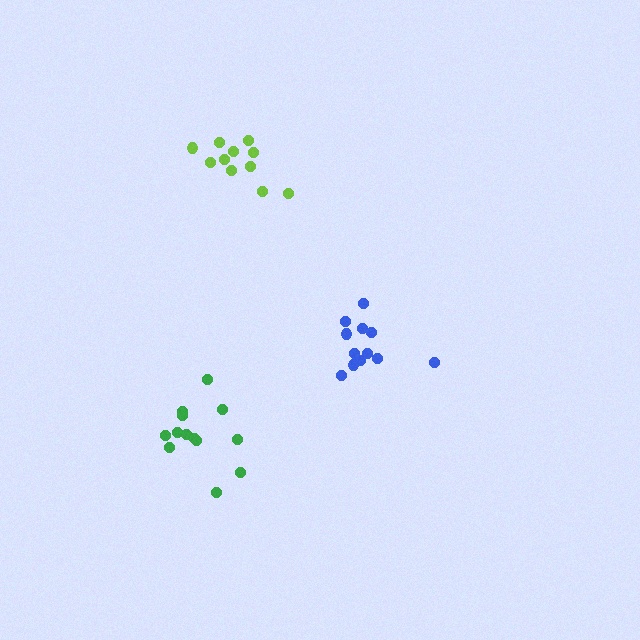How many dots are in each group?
Group 1: 12 dots, Group 2: 13 dots, Group 3: 11 dots (36 total).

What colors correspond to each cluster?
The clusters are colored: blue, green, lime.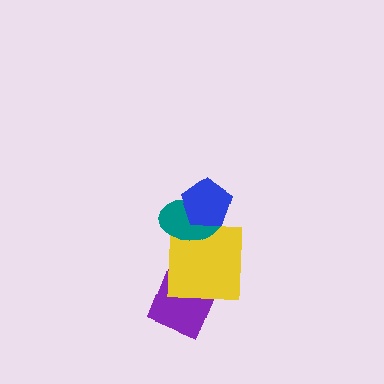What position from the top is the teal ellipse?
The teal ellipse is 2nd from the top.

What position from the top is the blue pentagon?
The blue pentagon is 1st from the top.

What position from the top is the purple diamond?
The purple diamond is 4th from the top.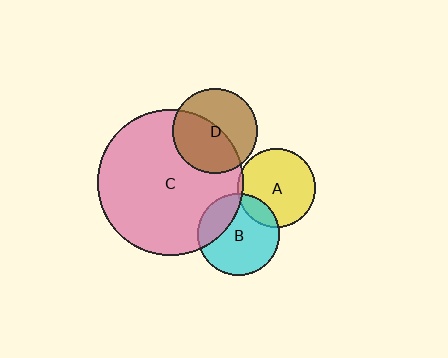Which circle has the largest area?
Circle C (pink).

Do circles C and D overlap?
Yes.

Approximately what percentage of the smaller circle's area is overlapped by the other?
Approximately 50%.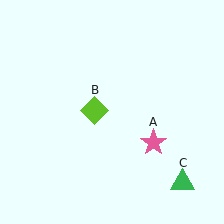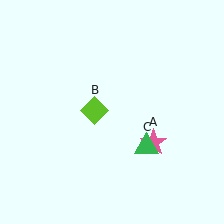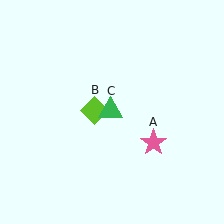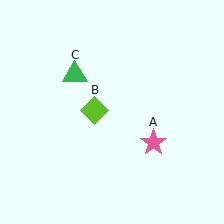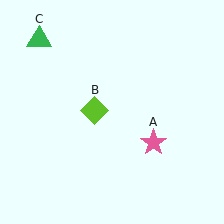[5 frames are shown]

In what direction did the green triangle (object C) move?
The green triangle (object C) moved up and to the left.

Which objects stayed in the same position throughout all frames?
Pink star (object A) and lime diamond (object B) remained stationary.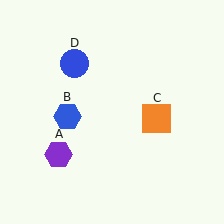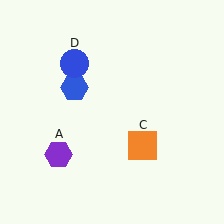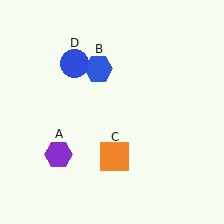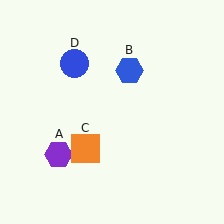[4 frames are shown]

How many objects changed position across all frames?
2 objects changed position: blue hexagon (object B), orange square (object C).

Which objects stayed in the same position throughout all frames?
Purple hexagon (object A) and blue circle (object D) remained stationary.